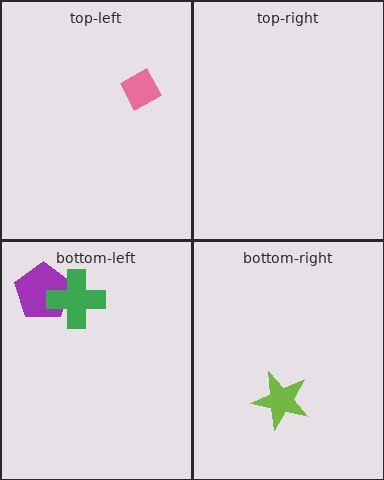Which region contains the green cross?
The bottom-left region.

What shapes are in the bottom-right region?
The lime star.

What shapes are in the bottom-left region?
The purple pentagon, the green cross.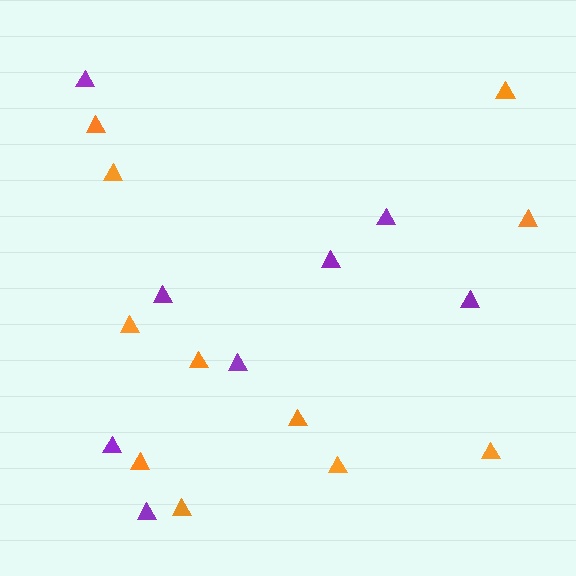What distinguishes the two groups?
There are 2 groups: one group of orange triangles (11) and one group of purple triangles (8).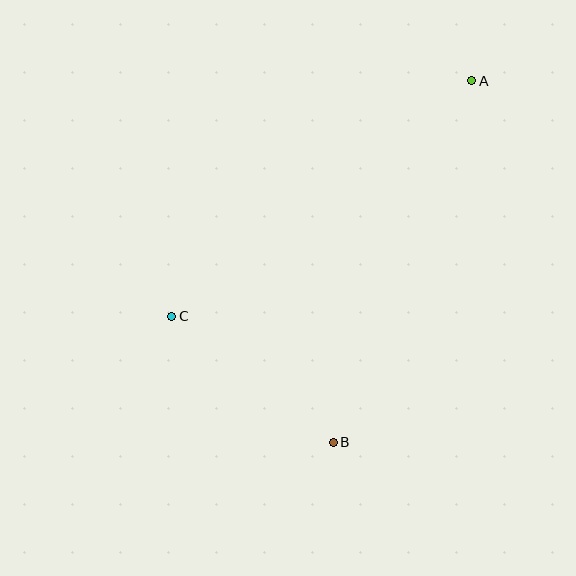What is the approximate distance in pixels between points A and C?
The distance between A and C is approximately 381 pixels.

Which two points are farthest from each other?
Points A and B are farthest from each other.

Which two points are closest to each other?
Points B and C are closest to each other.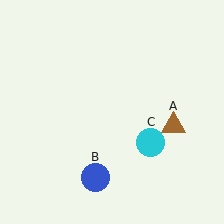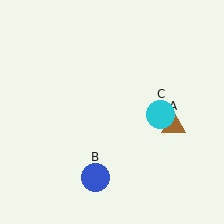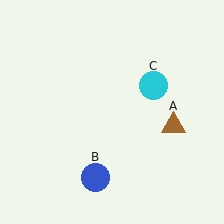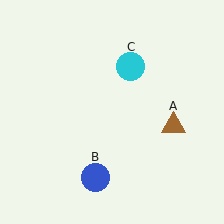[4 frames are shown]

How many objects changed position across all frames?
1 object changed position: cyan circle (object C).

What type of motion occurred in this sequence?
The cyan circle (object C) rotated counterclockwise around the center of the scene.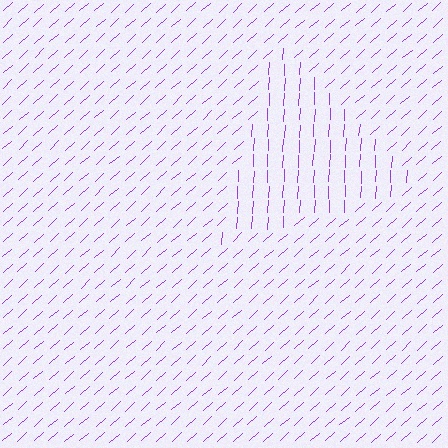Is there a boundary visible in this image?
Yes, there is a texture boundary formed by a change in line orientation.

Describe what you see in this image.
The image is filled with small purple line segments. A triangle region in the image has lines oriented differently from the surrounding lines, creating a visible texture boundary.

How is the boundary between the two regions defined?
The boundary is defined purely by a change in line orientation (approximately 45 degrees difference). All lines are the same color and thickness.